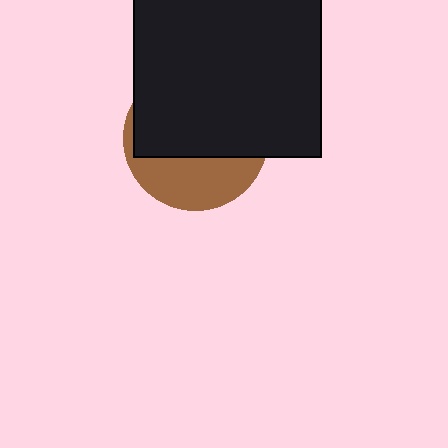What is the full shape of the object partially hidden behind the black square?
The partially hidden object is a brown circle.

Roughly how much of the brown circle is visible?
A small part of it is visible (roughly 36%).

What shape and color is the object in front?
The object in front is a black square.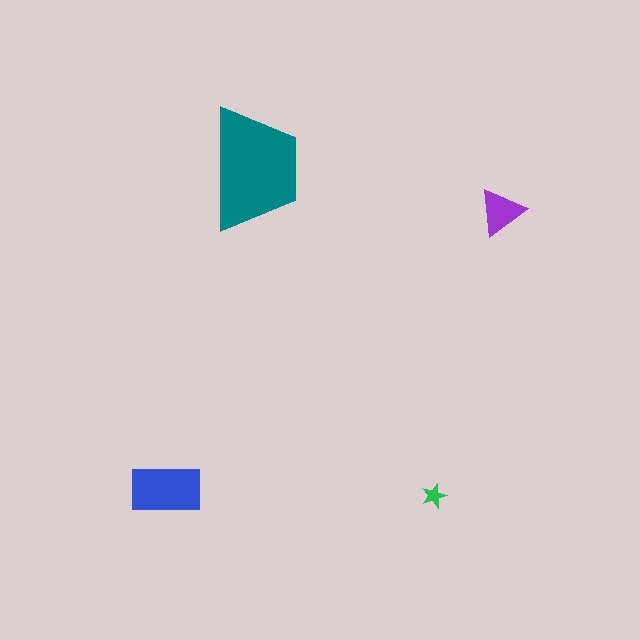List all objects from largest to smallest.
The teal trapezoid, the blue rectangle, the purple triangle, the green star.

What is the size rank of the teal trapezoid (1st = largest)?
1st.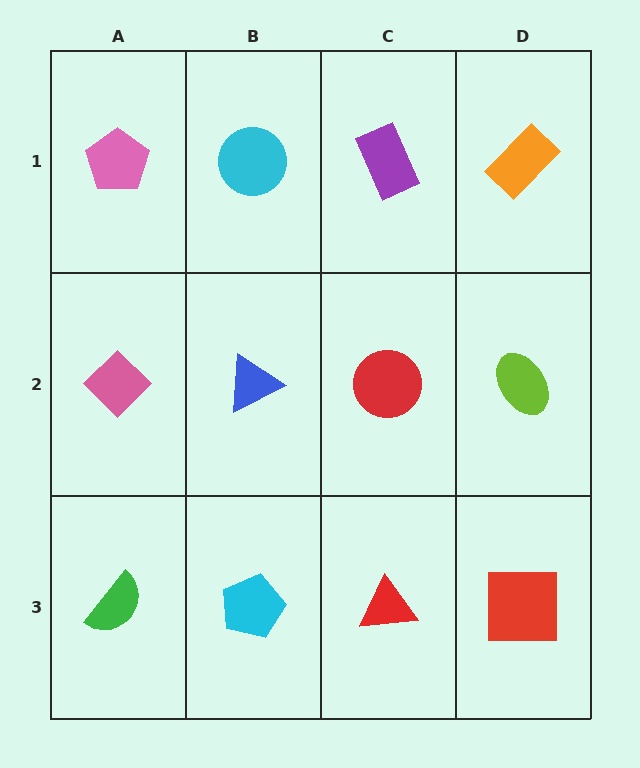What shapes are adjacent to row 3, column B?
A blue triangle (row 2, column B), a green semicircle (row 3, column A), a red triangle (row 3, column C).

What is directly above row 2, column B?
A cyan circle.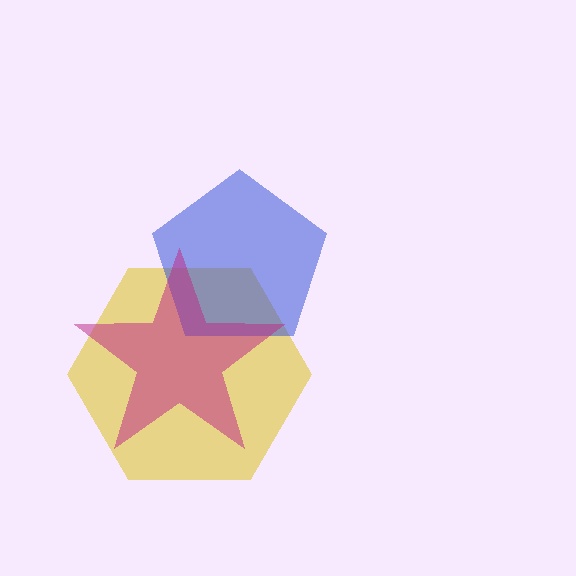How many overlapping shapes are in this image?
There are 3 overlapping shapes in the image.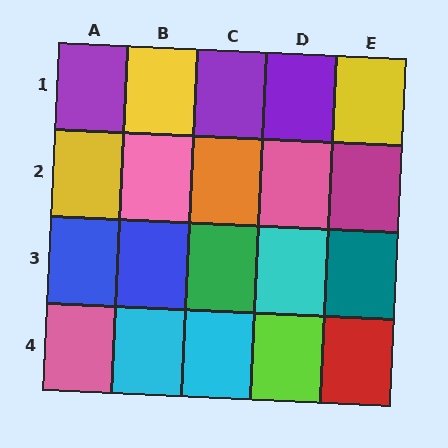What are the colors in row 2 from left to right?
Yellow, pink, orange, pink, magenta.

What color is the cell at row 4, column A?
Pink.